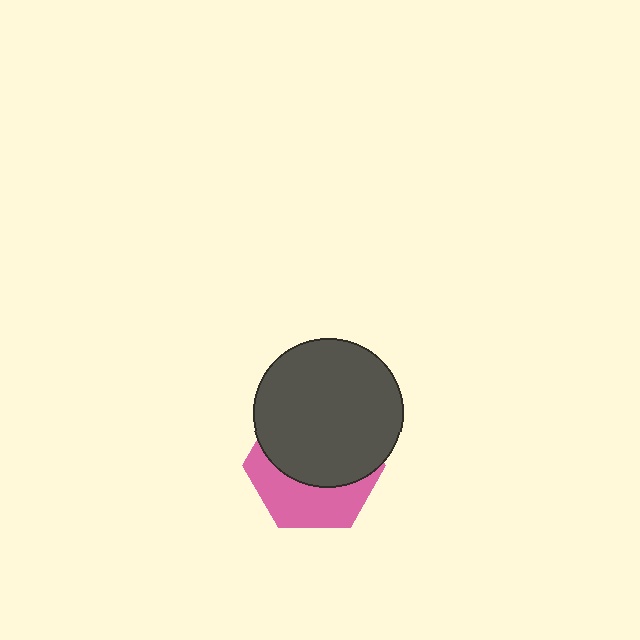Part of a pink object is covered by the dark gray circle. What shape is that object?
It is a hexagon.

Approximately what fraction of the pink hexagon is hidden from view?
Roughly 60% of the pink hexagon is hidden behind the dark gray circle.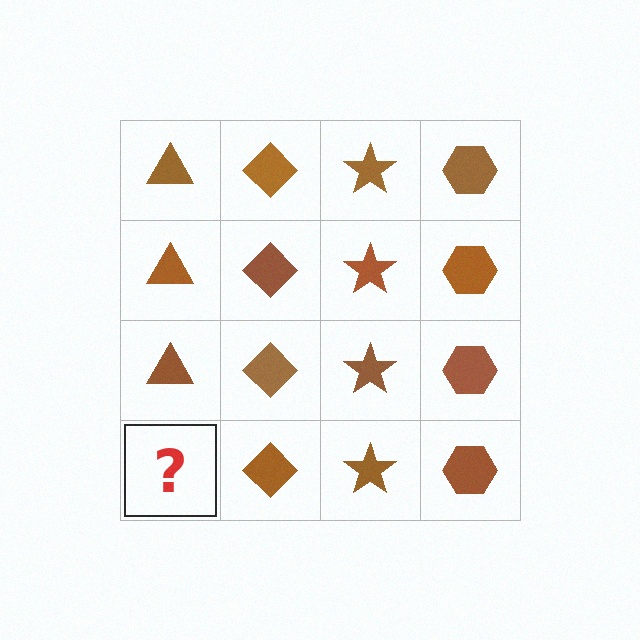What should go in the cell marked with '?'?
The missing cell should contain a brown triangle.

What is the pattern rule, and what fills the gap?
The rule is that each column has a consistent shape. The gap should be filled with a brown triangle.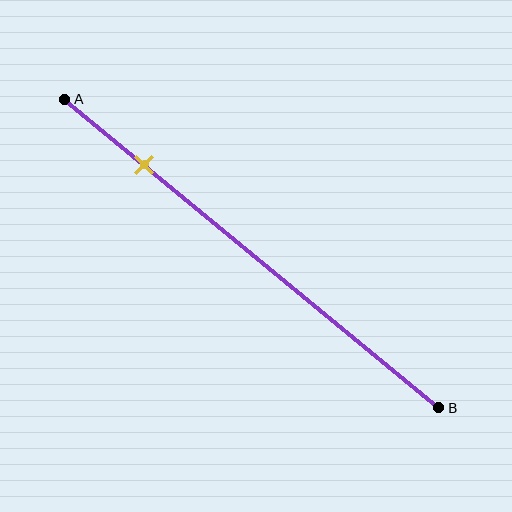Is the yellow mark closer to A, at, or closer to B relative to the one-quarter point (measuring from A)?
The yellow mark is closer to point A than the one-quarter point of segment AB.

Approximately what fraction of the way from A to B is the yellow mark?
The yellow mark is approximately 20% of the way from A to B.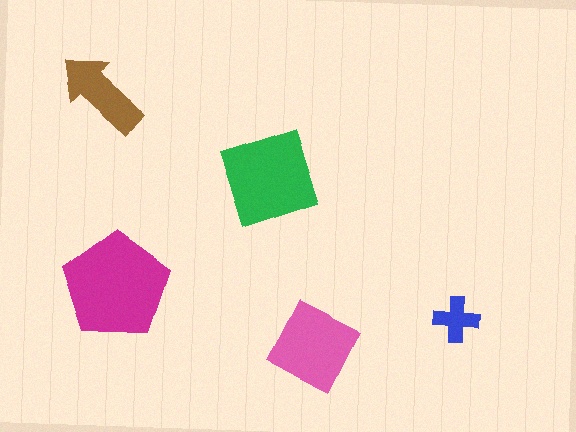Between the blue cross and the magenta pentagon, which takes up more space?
The magenta pentagon.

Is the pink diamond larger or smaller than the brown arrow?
Larger.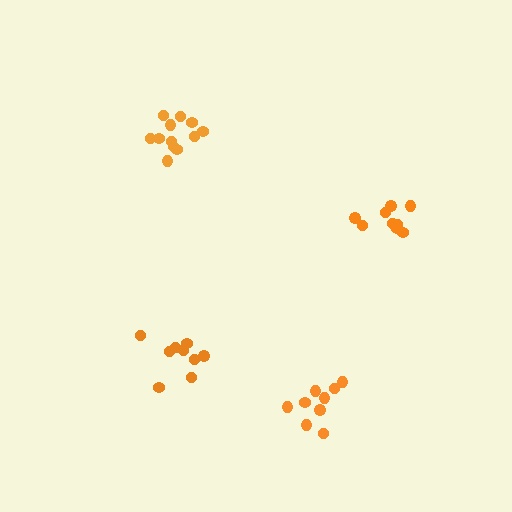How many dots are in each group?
Group 1: 9 dots, Group 2: 9 dots, Group 3: 12 dots, Group 4: 9 dots (39 total).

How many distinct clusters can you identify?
There are 4 distinct clusters.